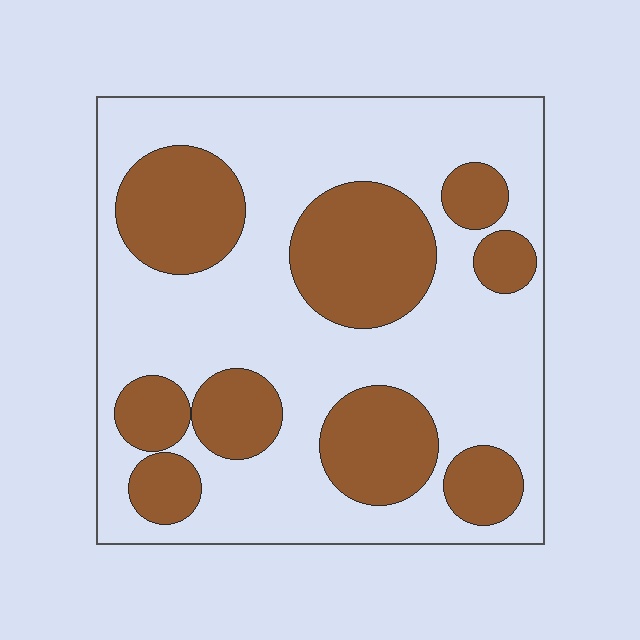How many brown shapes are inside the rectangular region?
9.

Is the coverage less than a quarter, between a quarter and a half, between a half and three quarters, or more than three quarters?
Between a quarter and a half.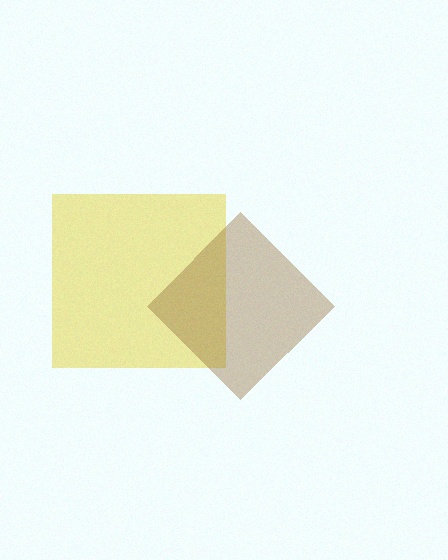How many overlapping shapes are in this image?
There are 2 overlapping shapes in the image.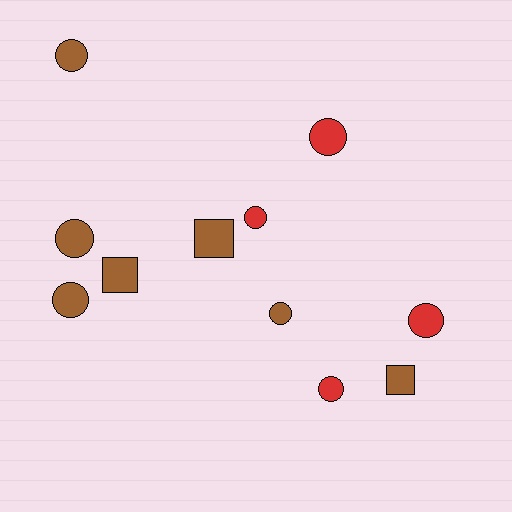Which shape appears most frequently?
Circle, with 8 objects.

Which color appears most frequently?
Brown, with 7 objects.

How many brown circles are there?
There are 4 brown circles.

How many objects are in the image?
There are 11 objects.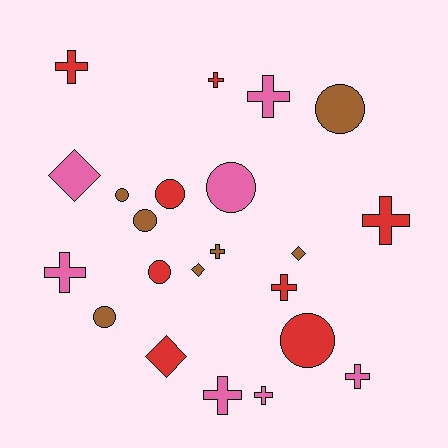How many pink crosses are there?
There are 5 pink crosses.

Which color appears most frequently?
Red, with 8 objects.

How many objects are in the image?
There are 22 objects.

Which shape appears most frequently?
Cross, with 10 objects.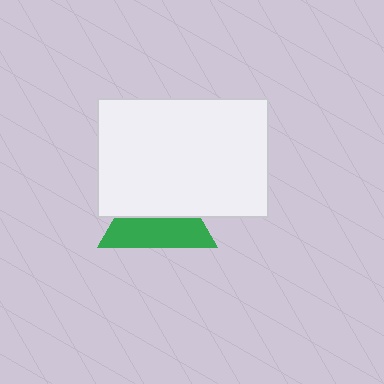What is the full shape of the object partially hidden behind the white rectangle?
The partially hidden object is a green triangle.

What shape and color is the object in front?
The object in front is a white rectangle.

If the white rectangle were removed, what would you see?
You would see the complete green triangle.